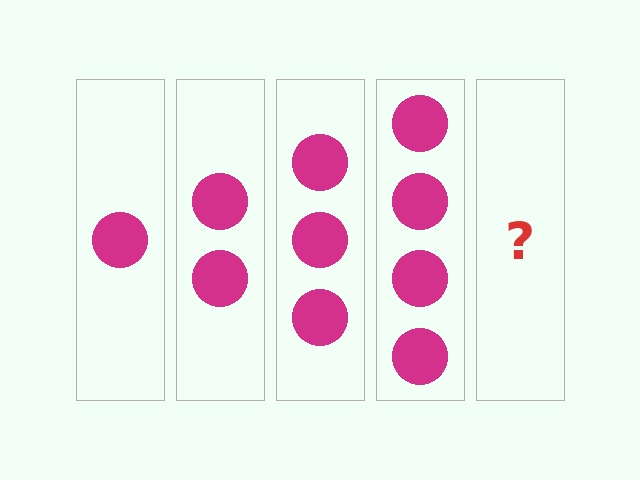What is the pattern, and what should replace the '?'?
The pattern is that each step adds one more circle. The '?' should be 5 circles.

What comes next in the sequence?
The next element should be 5 circles.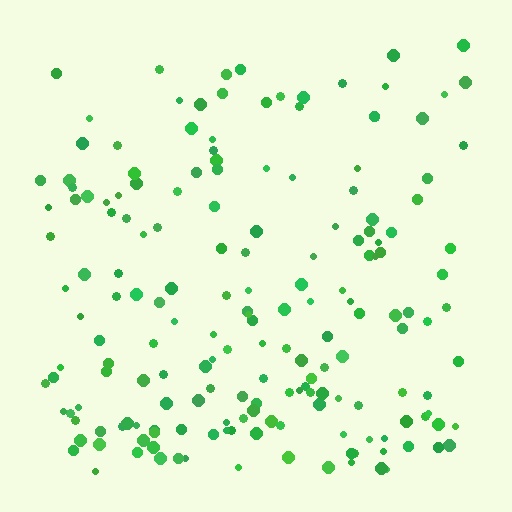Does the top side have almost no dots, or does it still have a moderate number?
Still a moderate number, just noticeably fewer than the bottom.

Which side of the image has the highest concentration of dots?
The bottom.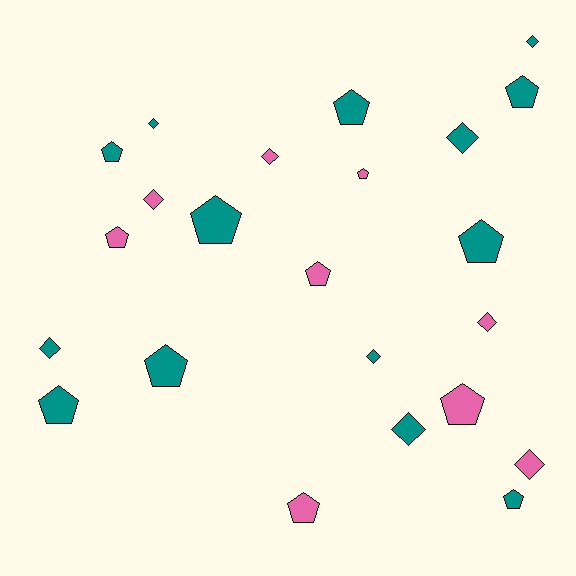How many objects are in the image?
There are 23 objects.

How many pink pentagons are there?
There are 5 pink pentagons.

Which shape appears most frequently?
Pentagon, with 13 objects.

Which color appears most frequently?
Teal, with 14 objects.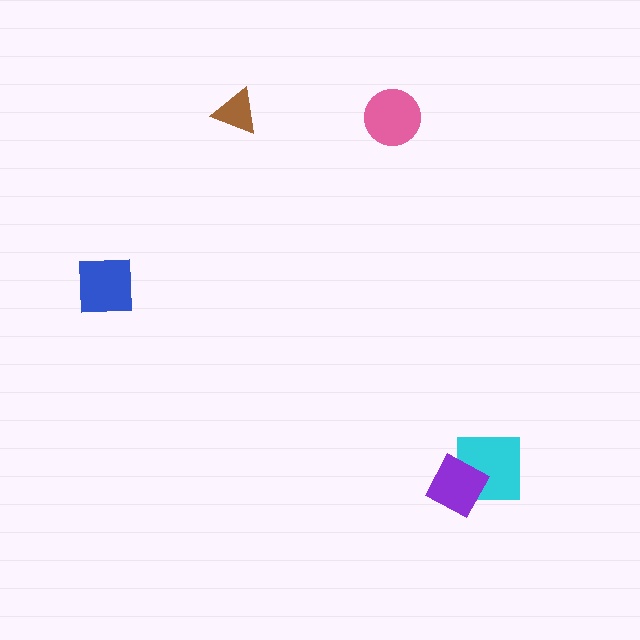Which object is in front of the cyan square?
The purple diamond is in front of the cyan square.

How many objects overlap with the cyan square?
1 object overlaps with the cyan square.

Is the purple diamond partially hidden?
No, no other shape covers it.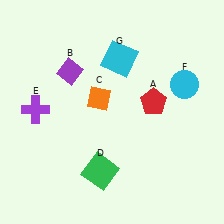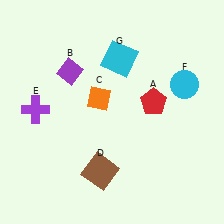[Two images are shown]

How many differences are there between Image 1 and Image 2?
There is 1 difference between the two images.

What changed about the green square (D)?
In Image 1, D is green. In Image 2, it changed to brown.